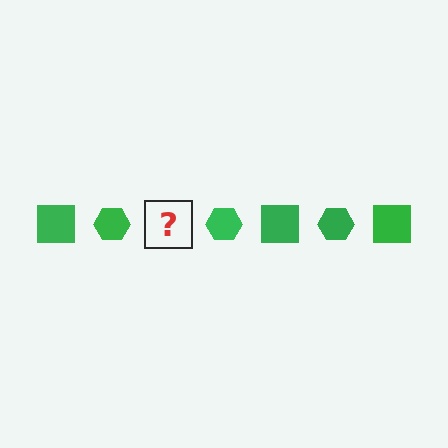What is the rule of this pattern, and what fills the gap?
The rule is that the pattern cycles through square, hexagon shapes in green. The gap should be filled with a green square.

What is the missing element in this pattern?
The missing element is a green square.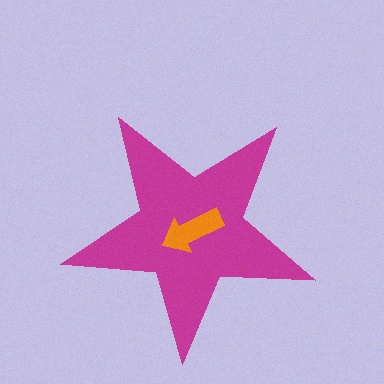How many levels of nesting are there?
2.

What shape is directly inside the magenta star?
The orange arrow.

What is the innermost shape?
The orange arrow.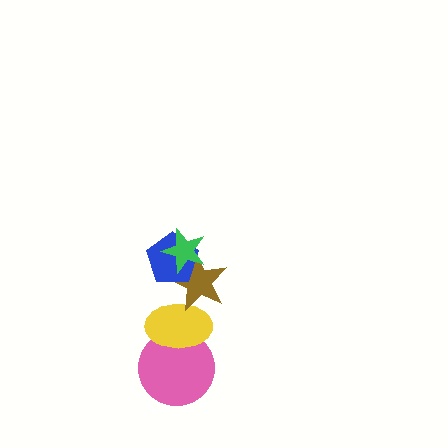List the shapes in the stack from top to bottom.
From top to bottom: the green star, the blue pentagon, the brown star, the yellow ellipse, the pink circle.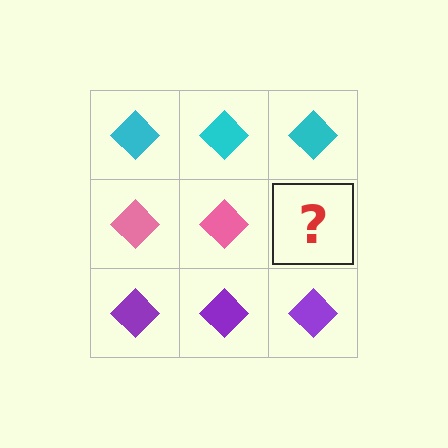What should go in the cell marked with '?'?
The missing cell should contain a pink diamond.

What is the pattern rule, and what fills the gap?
The rule is that each row has a consistent color. The gap should be filled with a pink diamond.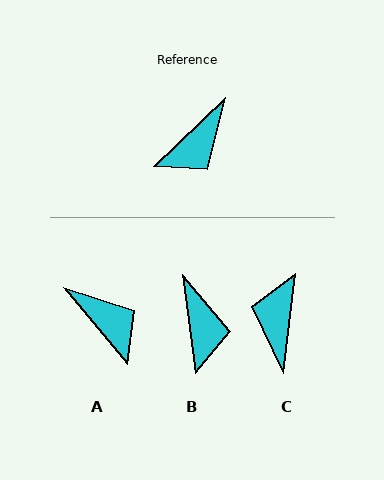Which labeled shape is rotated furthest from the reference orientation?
C, about 140 degrees away.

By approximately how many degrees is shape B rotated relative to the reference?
Approximately 54 degrees counter-clockwise.